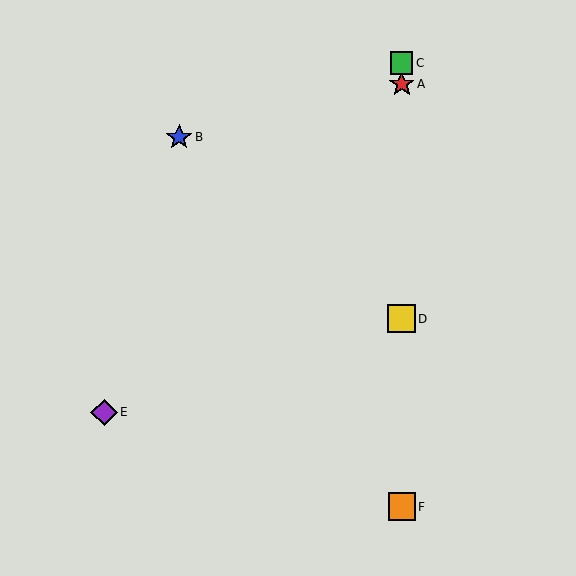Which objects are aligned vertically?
Objects A, C, D, F are aligned vertically.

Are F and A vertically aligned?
Yes, both are at x≈402.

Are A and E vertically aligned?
No, A is at x≈402 and E is at x≈104.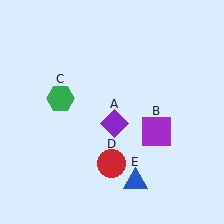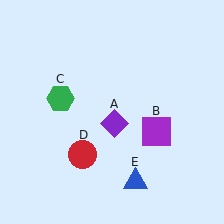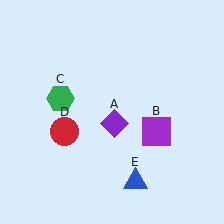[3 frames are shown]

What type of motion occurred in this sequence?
The red circle (object D) rotated clockwise around the center of the scene.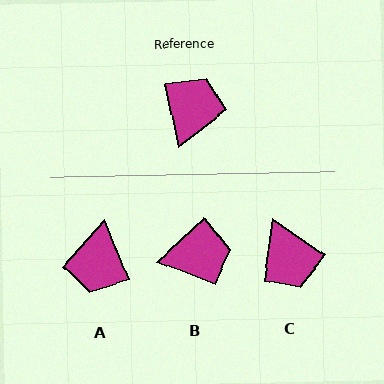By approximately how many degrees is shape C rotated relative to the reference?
Approximately 135 degrees clockwise.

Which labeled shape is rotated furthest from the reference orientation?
A, about 169 degrees away.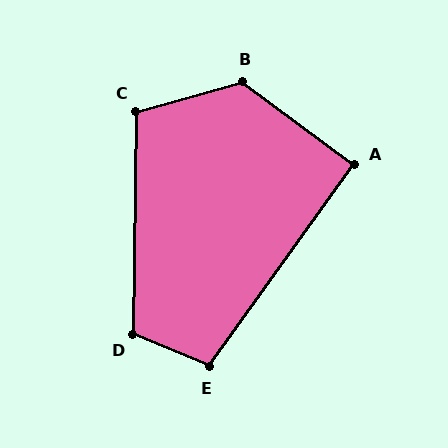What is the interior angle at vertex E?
Approximately 103 degrees (obtuse).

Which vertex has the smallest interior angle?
A, at approximately 91 degrees.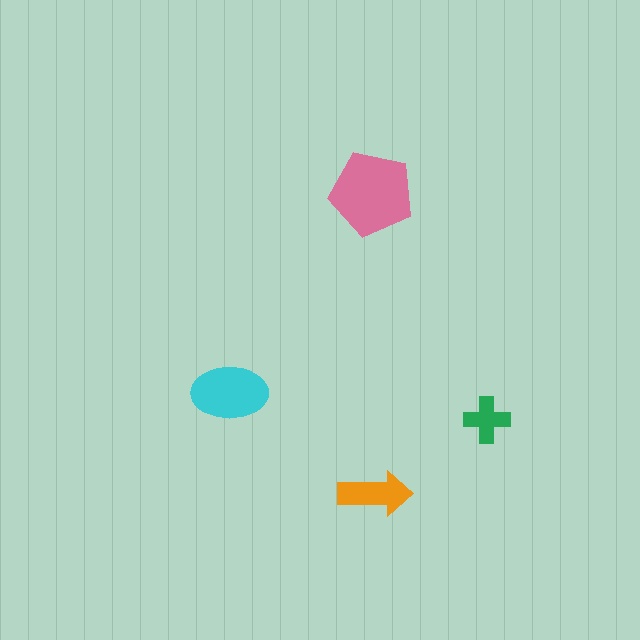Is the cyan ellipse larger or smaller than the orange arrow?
Larger.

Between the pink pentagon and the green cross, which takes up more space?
The pink pentagon.